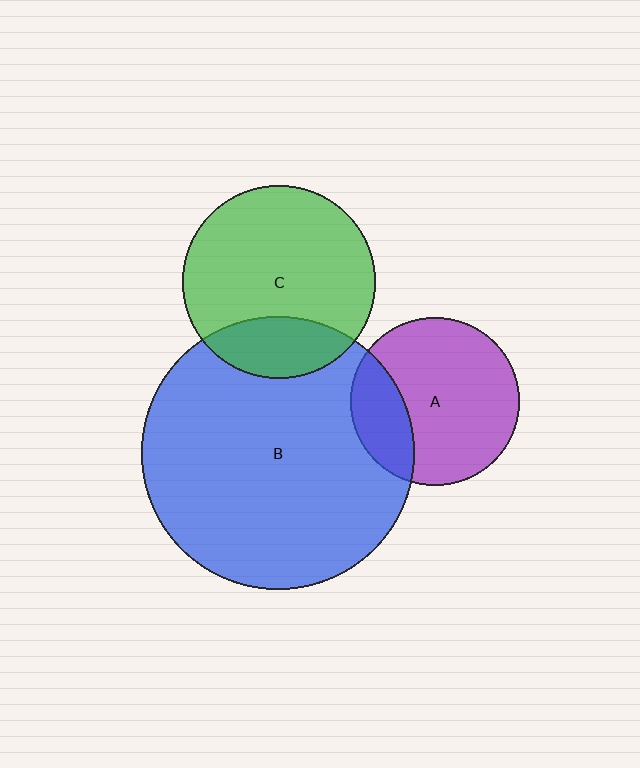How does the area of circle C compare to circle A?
Approximately 1.3 times.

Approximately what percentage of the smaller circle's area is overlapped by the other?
Approximately 25%.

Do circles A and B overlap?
Yes.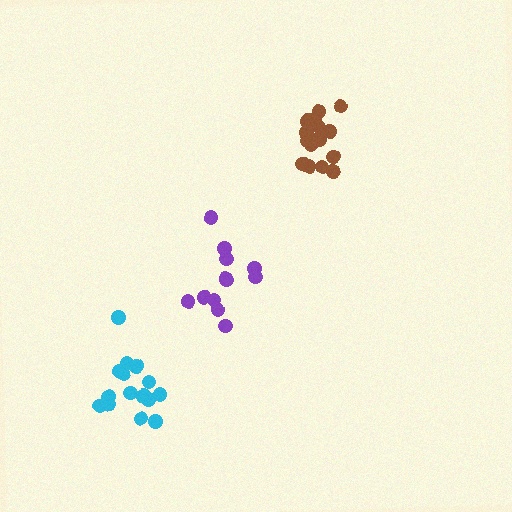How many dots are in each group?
Group 1: 12 dots, Group 2: 15 dots, Group 3: 16 dots (43 total).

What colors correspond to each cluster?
The clusters are colored: purple, cyan, brown.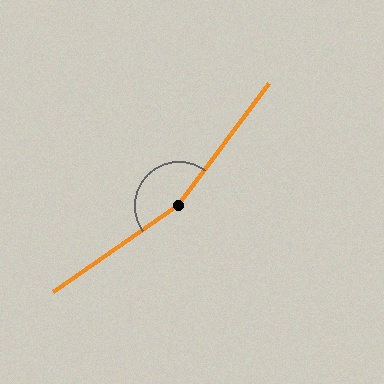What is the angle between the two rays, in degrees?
Approximately 162 degrees.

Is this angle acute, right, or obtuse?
It is obtuse.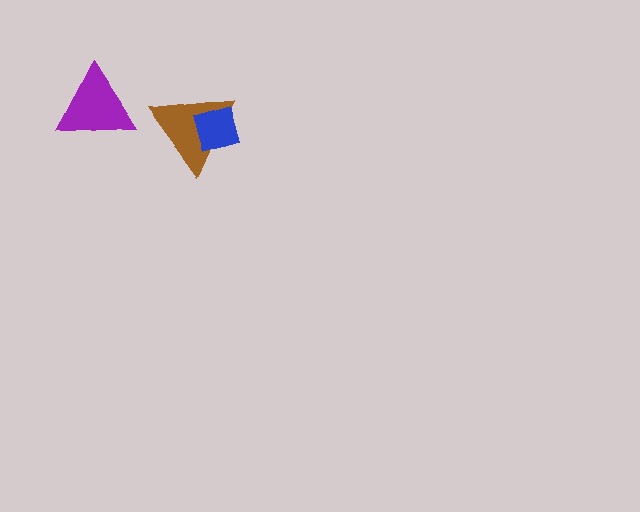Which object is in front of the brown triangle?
The blue diamond is in front of the brown triangle.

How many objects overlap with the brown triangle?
1 object overlaps with the brown triangle.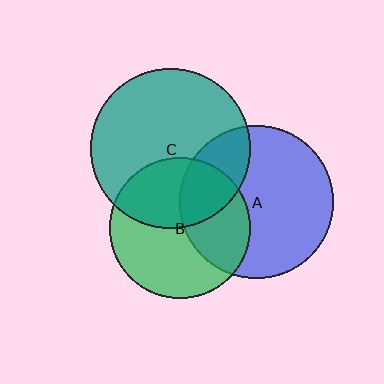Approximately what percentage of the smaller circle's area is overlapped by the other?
Approximately 25%.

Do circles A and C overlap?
Yes.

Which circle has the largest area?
Circle C (teal).